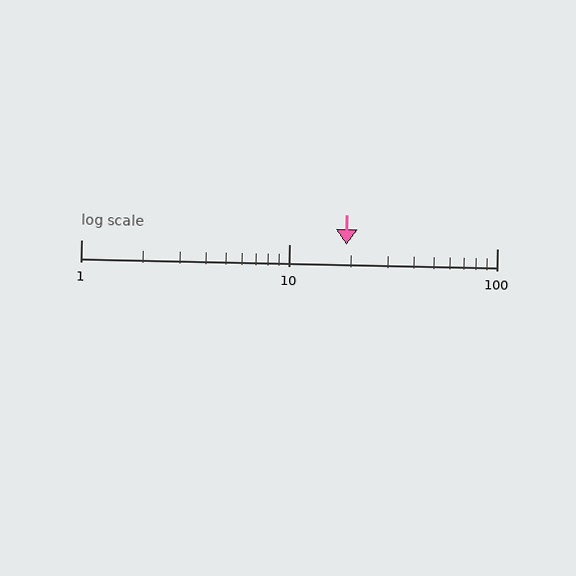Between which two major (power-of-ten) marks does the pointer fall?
The pointer is between 10 and 100.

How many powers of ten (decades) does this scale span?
The scale spans 2 decades, from 1 to 100.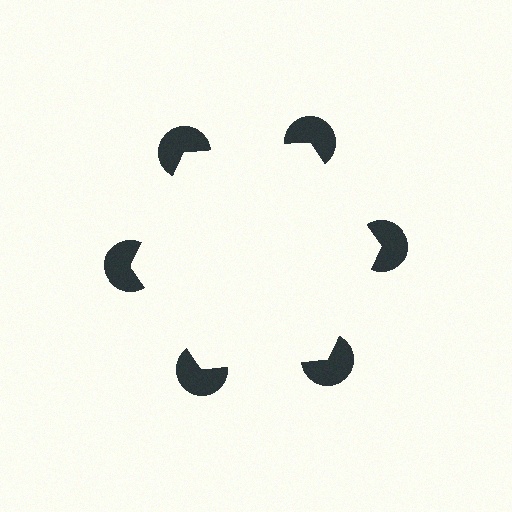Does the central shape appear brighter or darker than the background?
It typically appears slightly brighter than the background, even though no actual brightness change is drawn.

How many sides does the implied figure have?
6 sides.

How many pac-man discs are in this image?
There are 6 — one at each vertex of the illusory hexagon.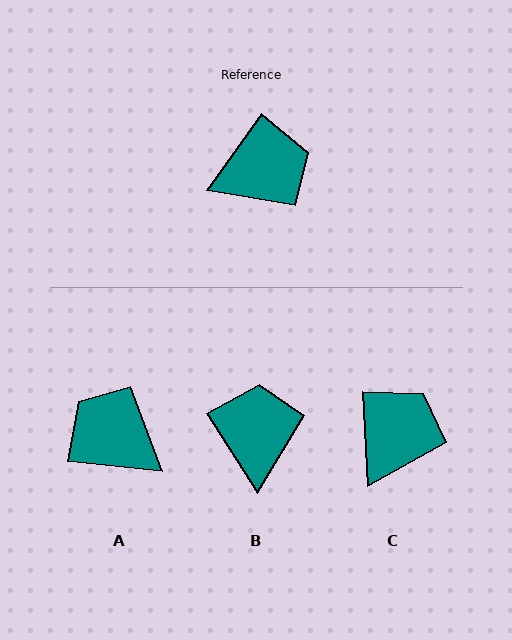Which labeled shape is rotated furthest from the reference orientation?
A, about 120 degrees away.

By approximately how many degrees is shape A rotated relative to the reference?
Approximately 120 degrees counter-clockwise.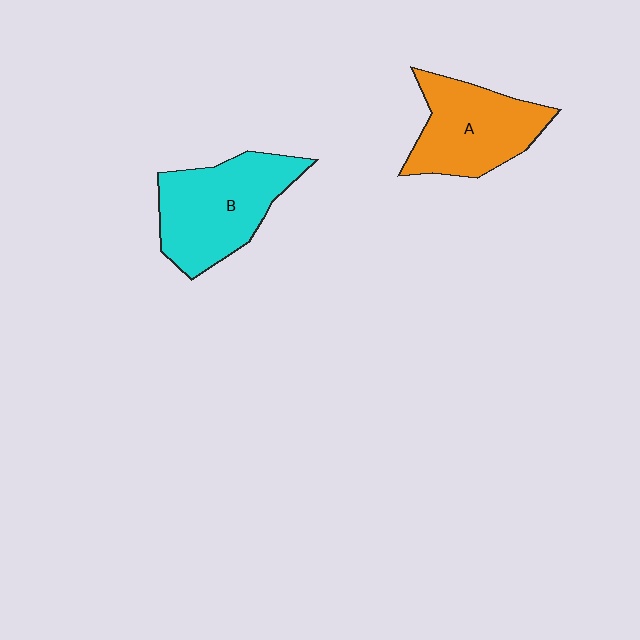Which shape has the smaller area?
Shape A (orange).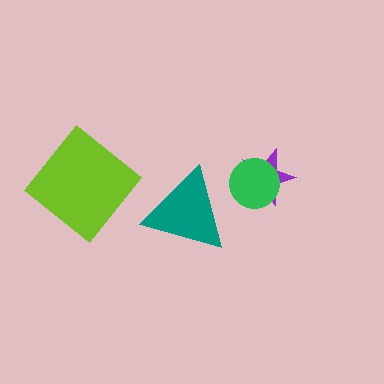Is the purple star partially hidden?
Yes, it is partially covered by another shape.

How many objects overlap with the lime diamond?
0 objects overlap with the lime diamond.